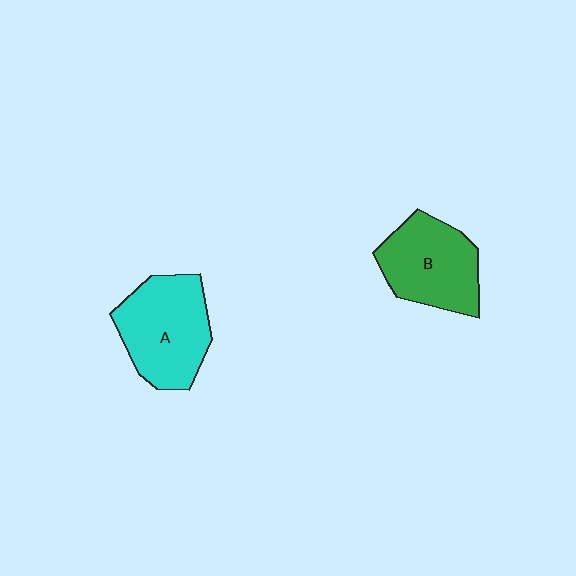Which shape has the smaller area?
Shape B (green).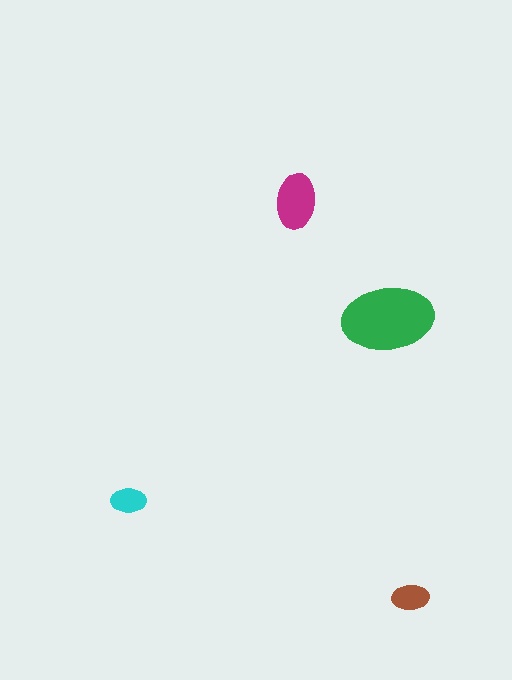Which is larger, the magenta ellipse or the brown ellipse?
The magenta one.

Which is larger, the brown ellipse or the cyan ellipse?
The brown one.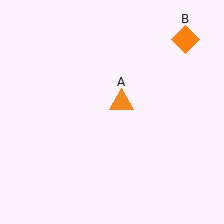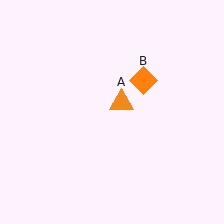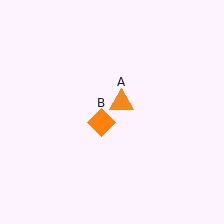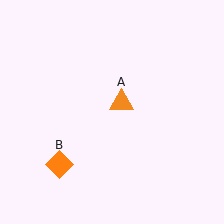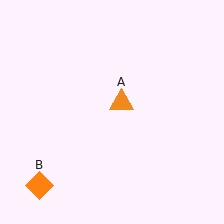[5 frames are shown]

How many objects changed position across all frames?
1 object changed position: orange diamond (object B).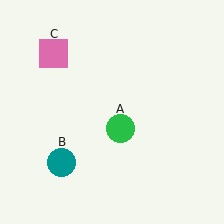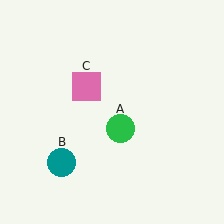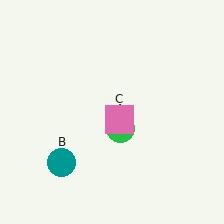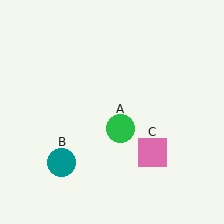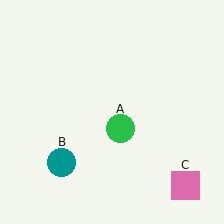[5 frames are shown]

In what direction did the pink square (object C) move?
The pink square (object C) moved down and to the right.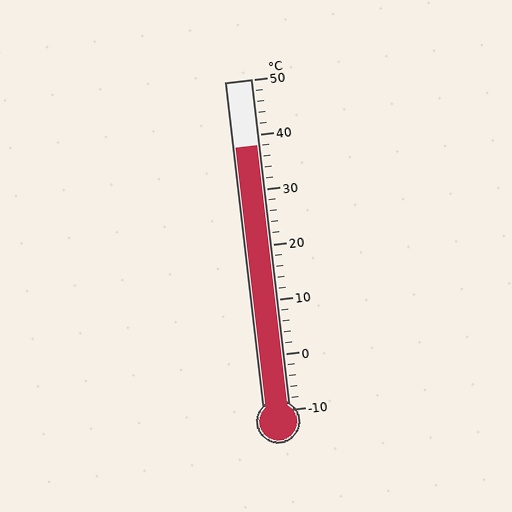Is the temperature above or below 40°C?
The temperature is below 40°C.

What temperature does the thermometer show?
The thermometer shows approximately 38°C.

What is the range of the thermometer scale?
The thermometer scale ranges from -10°C to 50°C.